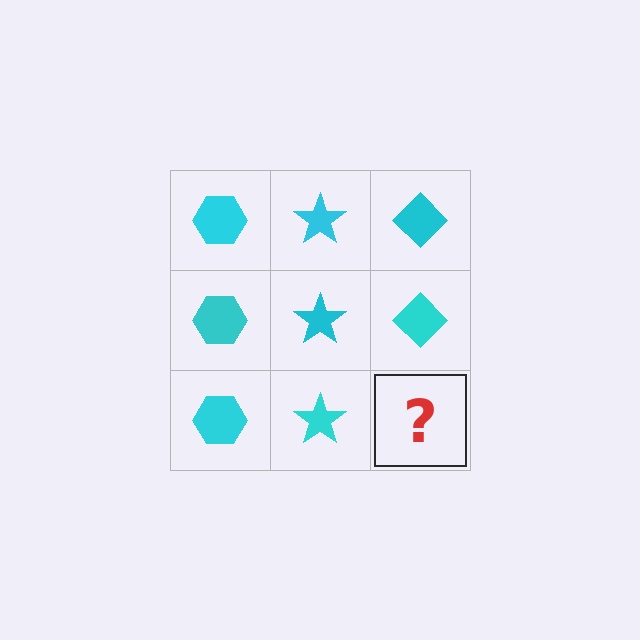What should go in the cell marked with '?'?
The missing cell should contain a cyan diamond.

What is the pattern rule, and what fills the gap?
The rule is that each column has a consistent shape. The gap should be filled with a cyan diamond.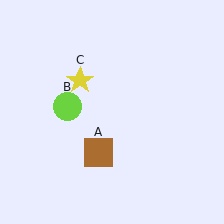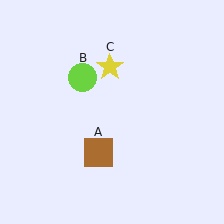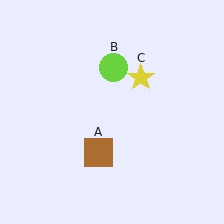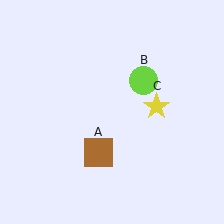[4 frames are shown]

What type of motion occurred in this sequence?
The lime circle (object B), yellow star (object C) rotated clockwise around the center of the scene.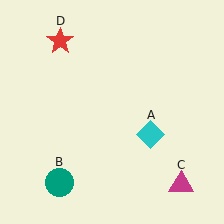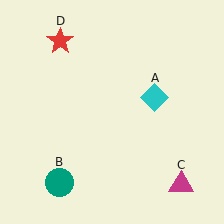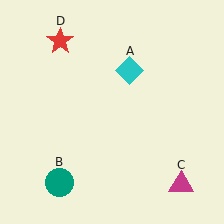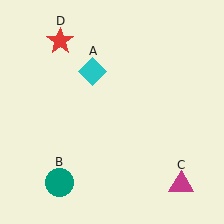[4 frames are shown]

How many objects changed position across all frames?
1 object changed position: cyan diamond (object A).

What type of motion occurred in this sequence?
The cyan diamond (object A) rotated counterclockwise around the center of the scene.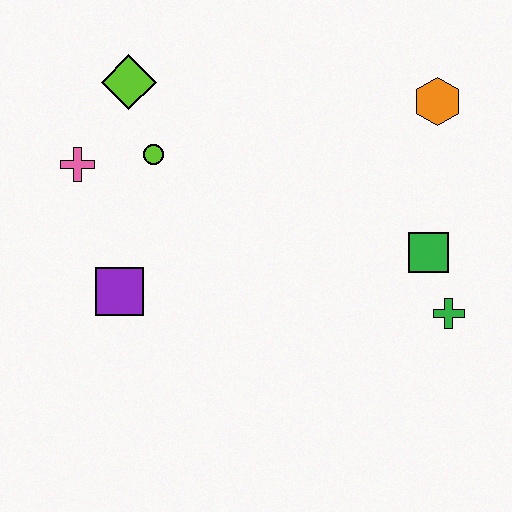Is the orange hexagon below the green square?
No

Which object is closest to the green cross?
The green square is closest to the green cross.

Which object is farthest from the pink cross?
The green cross is farthest from the pink cross.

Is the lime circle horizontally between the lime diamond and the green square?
Yes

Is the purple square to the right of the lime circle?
No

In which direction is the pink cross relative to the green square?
The pink cross is to the left of the green square.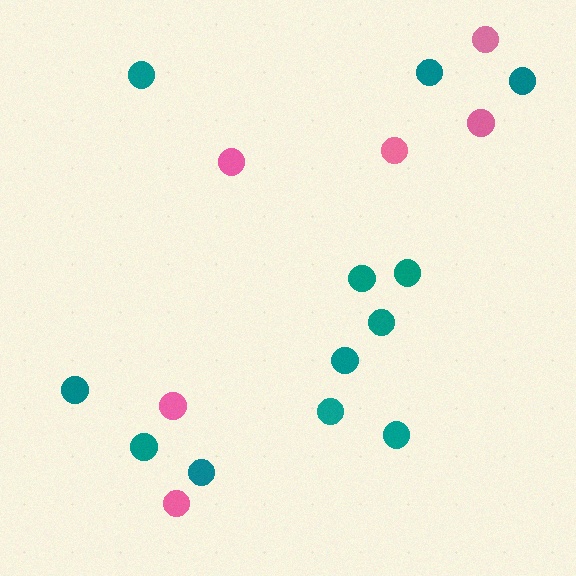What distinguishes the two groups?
There are 2 groups: one group of pink circles (6) and one group of teal circles (12).